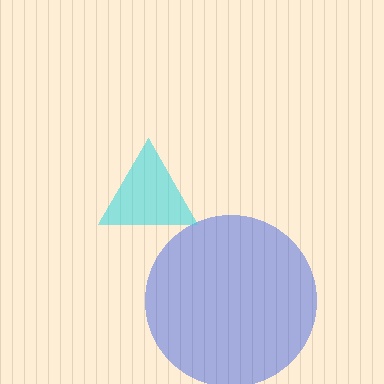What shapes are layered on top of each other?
The layered shapes are: a blue circle, a cyan triangle.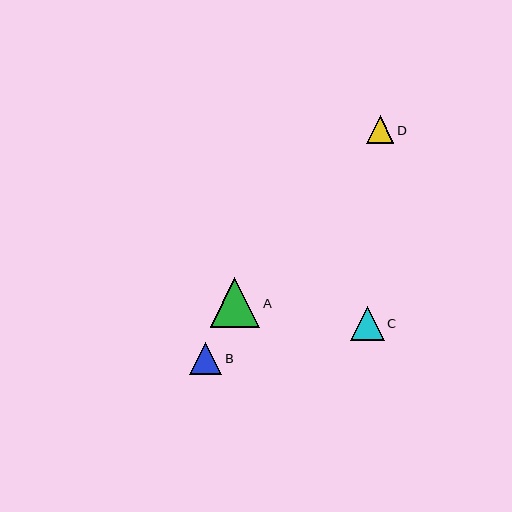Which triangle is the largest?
Triangle A is the largest with a size of approximately 50 pixels.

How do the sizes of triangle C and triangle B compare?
Triangle C and triangle B are approximately the same size.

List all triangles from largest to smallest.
From largest to smallest: A, C, B, D.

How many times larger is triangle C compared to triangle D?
Triangle C is approximately 1.3 times the size of triangle D.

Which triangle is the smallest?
Triangle D is the smallest with a size of approximately 27 pixels.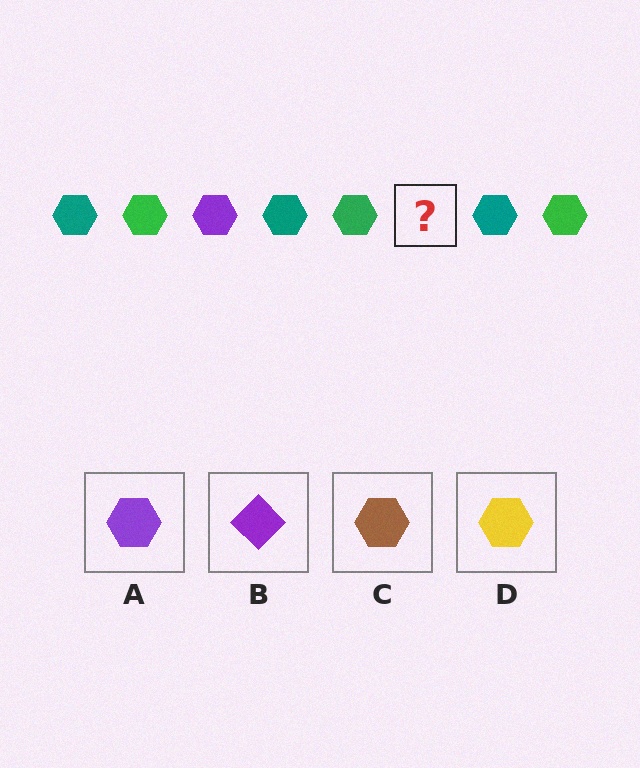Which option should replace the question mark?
Option A.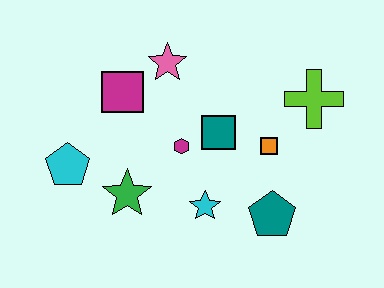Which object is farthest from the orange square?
The cyan pentagon is farthest from the orange square.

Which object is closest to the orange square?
The teal square is closest to the orange square.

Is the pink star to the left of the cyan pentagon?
No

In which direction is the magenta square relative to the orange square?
The magenta square is to the left of the orange square.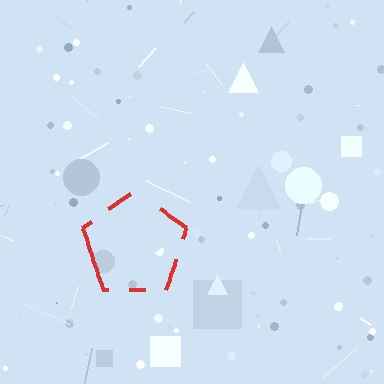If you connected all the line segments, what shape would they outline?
They would outline a pentagon.